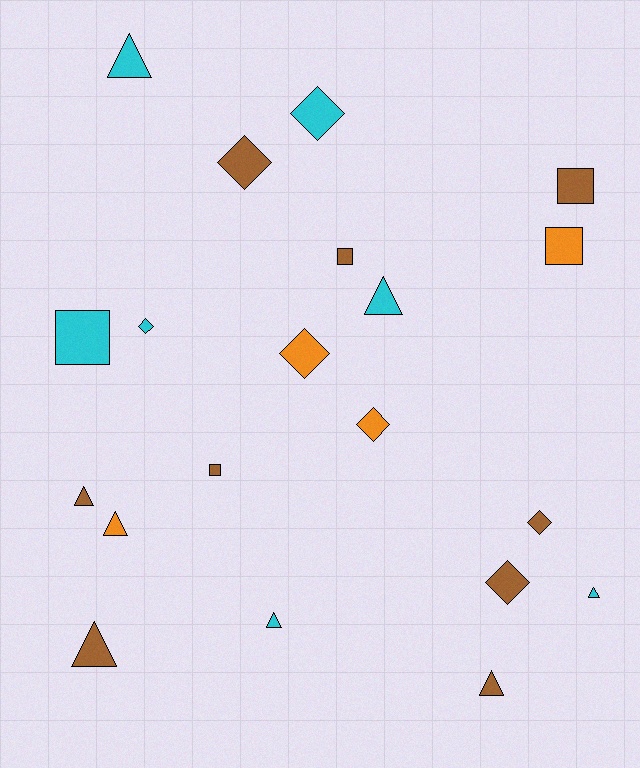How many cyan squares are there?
There is 1 cyan square.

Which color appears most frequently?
Brown, with 9 objects.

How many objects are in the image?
There are 20 objects.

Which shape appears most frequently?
Triangle, with 8 objects.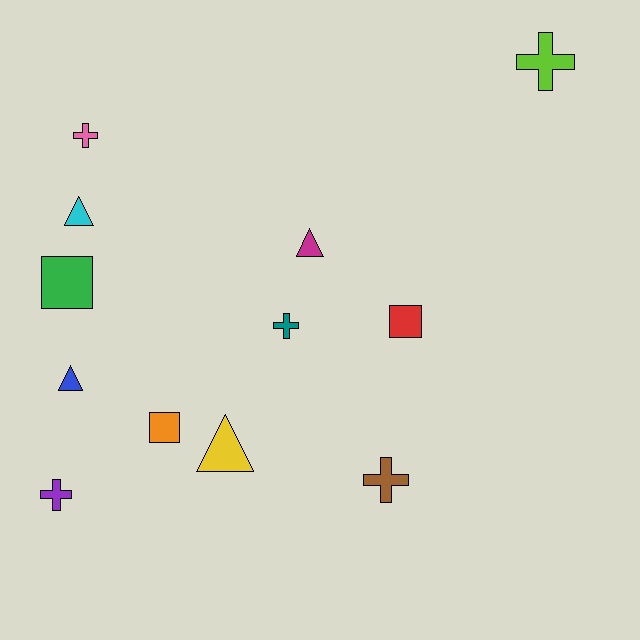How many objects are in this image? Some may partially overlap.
There are 12 objects.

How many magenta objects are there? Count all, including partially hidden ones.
There is 1 magenta object.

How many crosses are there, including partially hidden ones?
There are 5 crosses.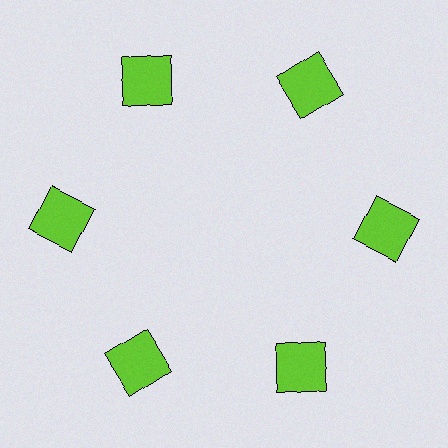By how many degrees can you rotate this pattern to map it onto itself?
The pattern maps onto itself every 60 degrees of rotation.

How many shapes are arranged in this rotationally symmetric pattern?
There are 6 shapes, arranged in 6 groups of 1.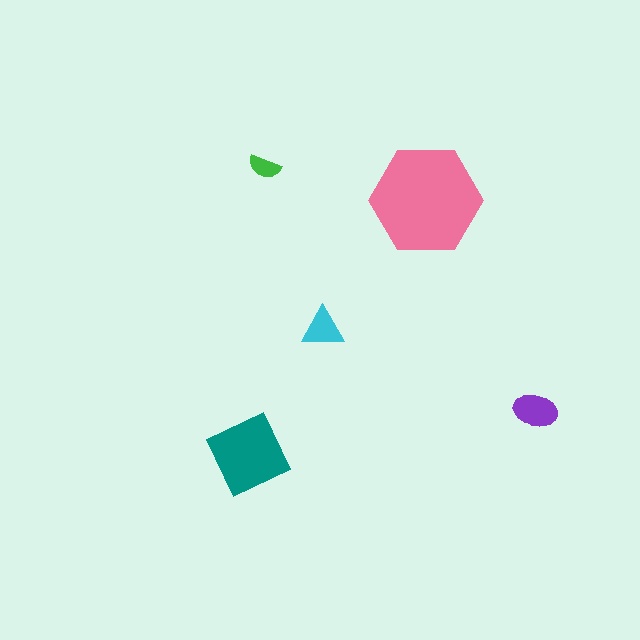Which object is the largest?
The pink hexagon.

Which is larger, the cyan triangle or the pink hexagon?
The pink hexagon.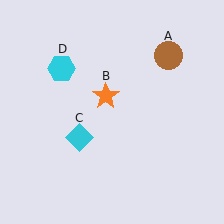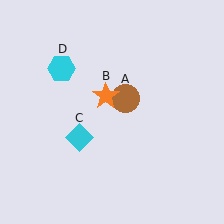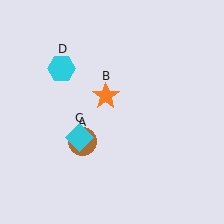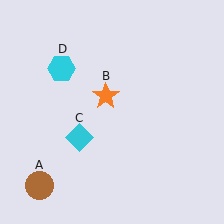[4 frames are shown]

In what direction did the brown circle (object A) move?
The brown circle (object A) moved down and to the left.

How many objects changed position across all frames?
1 object changed position: brown circle (object A).